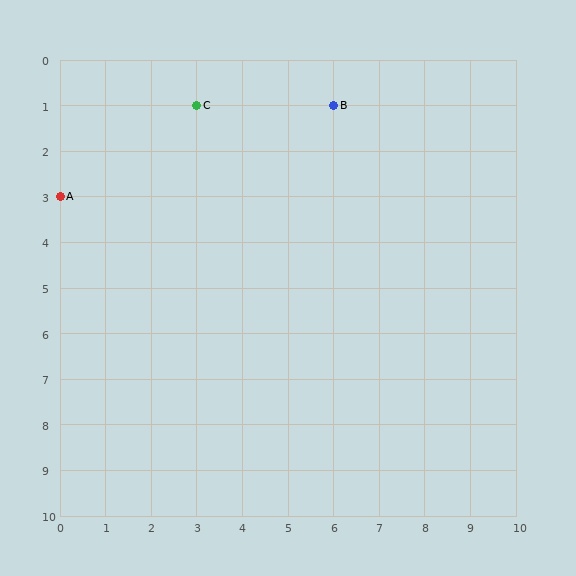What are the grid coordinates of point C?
Point C is at grid coordinates (3, 1).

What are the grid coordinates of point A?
Point A is at grid coordinates (0, 3).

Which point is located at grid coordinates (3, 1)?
Point C is at (3, 1).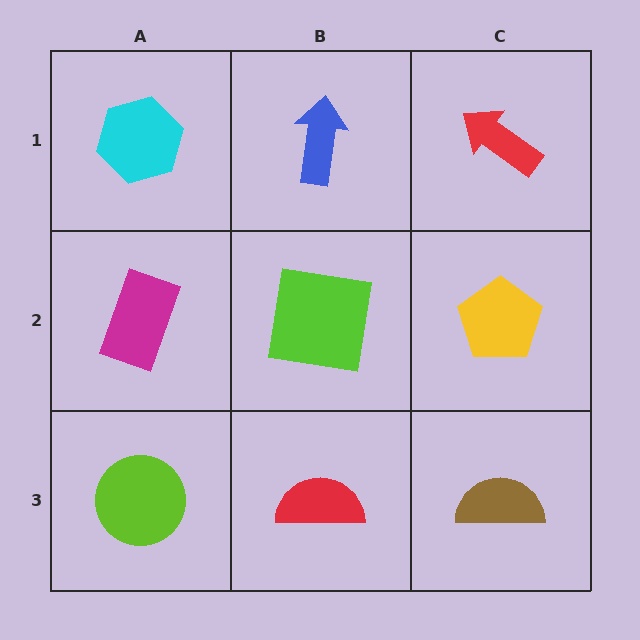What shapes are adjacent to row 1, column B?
A lime square (row 2, column B), a cyan hexagon (row 1, column A), a red arrow (row 1, column C).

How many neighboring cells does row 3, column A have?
2.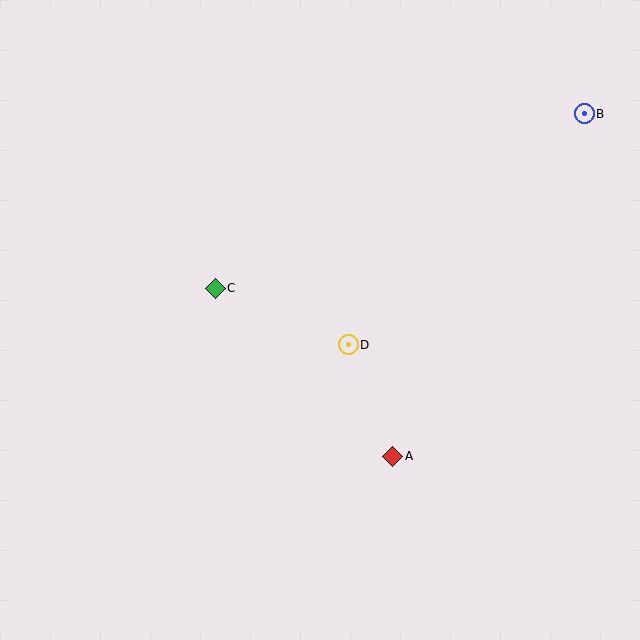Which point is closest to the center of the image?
Point D at (348, 345) is closest to the center.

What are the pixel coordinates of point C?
Point C is at (215, 288).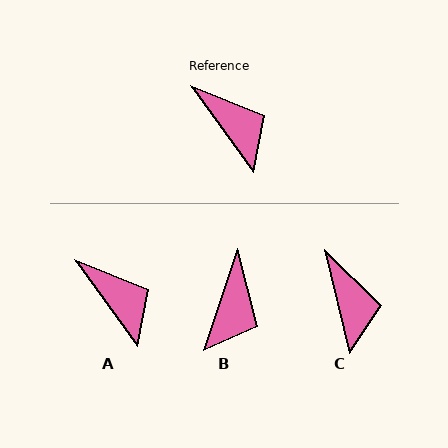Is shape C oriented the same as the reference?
No, it is off by about 22 degrees.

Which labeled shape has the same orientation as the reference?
A.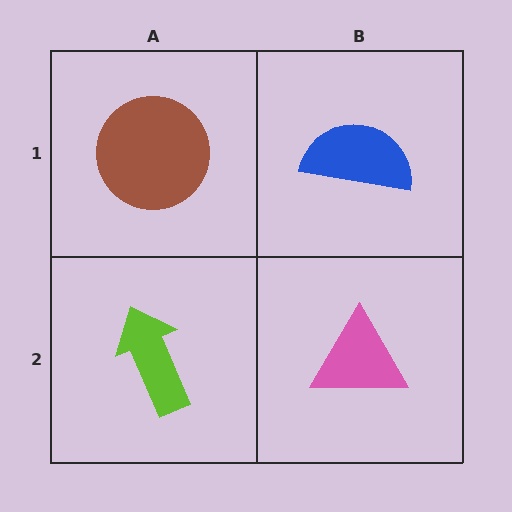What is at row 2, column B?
A pink triangle.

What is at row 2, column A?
A lime arrow.